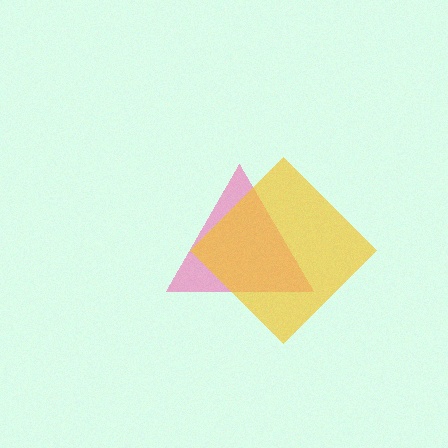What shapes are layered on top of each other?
The layered shapes are: a pink triangle, a yellow diamond.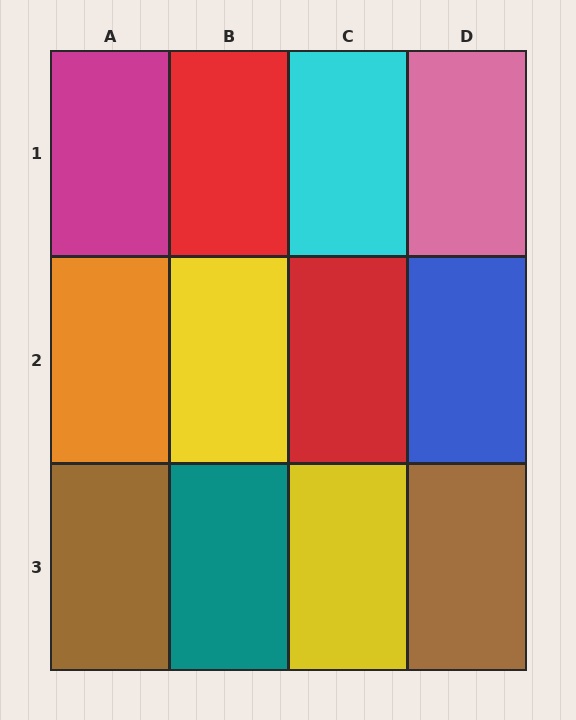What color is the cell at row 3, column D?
Brown.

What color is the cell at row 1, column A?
Magenta.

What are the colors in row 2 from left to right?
Orange, yellow, red, blue.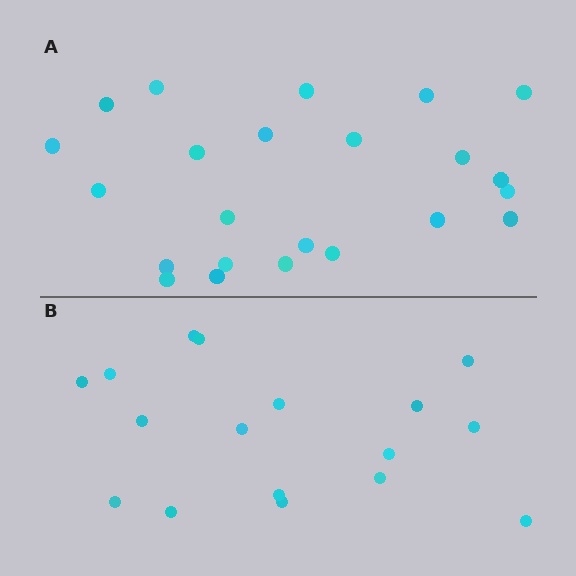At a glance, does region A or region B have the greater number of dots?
Region A (the top region) has more dots.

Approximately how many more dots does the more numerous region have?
Region A has about 6 more dots than region B.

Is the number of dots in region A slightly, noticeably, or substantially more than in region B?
Region A has noticeably more, but not dramatically so. The ratio is roughly 1.4 to 1.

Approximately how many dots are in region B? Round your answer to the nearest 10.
About 20 dots. (The exact count is 17, which rounds to 20.)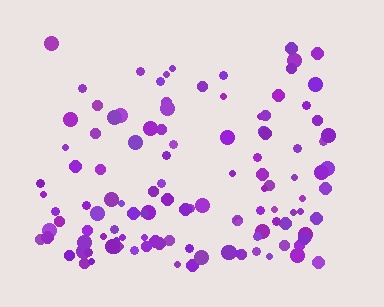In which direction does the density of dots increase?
From top to bottom, with the bottom side densest.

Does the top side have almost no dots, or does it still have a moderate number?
Still a moderate number, just noticeably fewer than the bottom.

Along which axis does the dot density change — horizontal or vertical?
Vertical.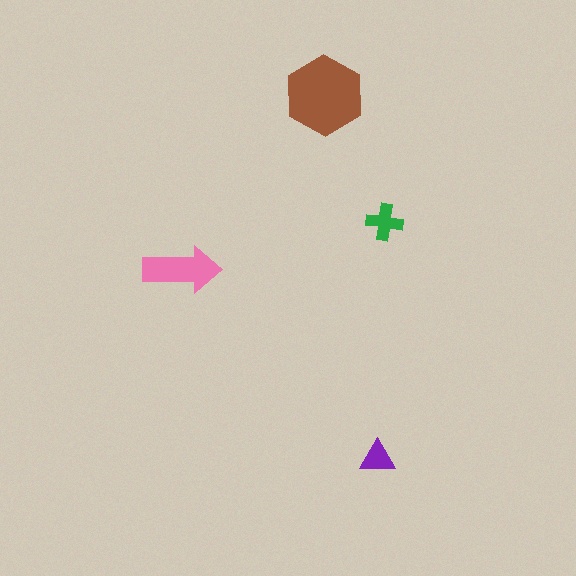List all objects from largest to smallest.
The brown hexagon, the pink arrow, the green cross, the purple triangle.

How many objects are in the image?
There are 4 objects in the image.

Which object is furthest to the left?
The pink arrow is leftmost.